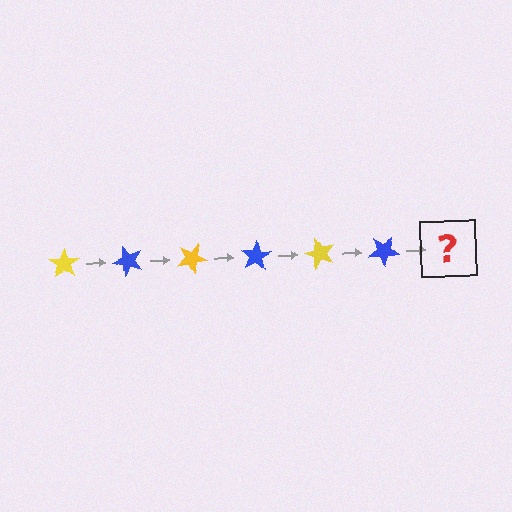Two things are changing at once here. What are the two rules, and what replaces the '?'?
The two rules are that it rotates 50 degrees each step and the color cycles through yellow and blue. The '?' should be a yellow star, rotated 300 degrees from the start.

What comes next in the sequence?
The next element should be a yellow star, rotated 300 degrees from the start.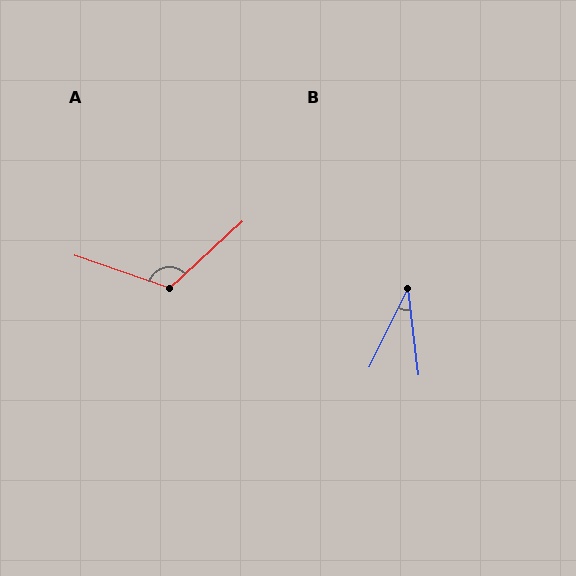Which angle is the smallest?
B, at approximately 33 degrees.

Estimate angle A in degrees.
Approximately 118 degrees.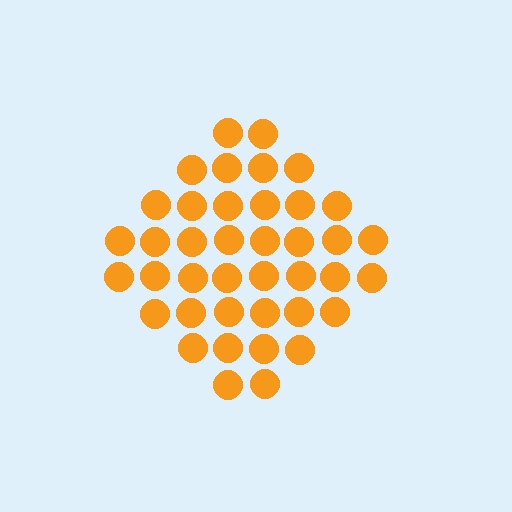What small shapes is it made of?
It is made of small circles.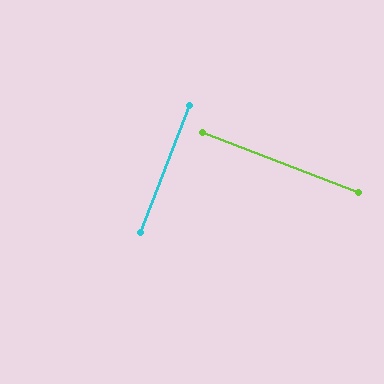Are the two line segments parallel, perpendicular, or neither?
Perpendicular — they meet at approximately 90°.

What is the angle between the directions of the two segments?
Approximately 90 degrees.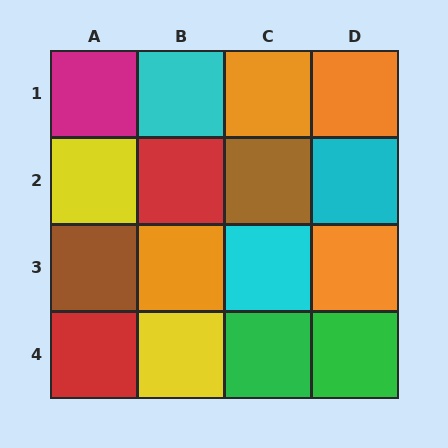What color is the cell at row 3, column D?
Orange.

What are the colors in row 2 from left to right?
Yellow, red, brown, cyan.